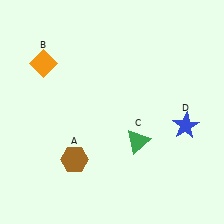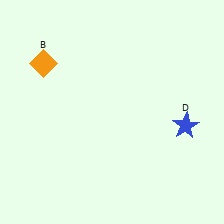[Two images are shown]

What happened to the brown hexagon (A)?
The brown hexagon (A) was removed in Image 2. It was in the bottom-left area of Image 1.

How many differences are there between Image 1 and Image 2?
There are 2 differences between the two images.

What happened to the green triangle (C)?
The green triangle (C) was removed in Image 2. It was in the bottom-right area of Image 1.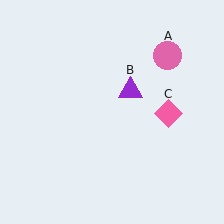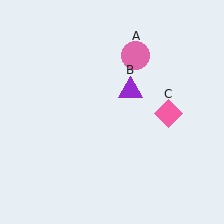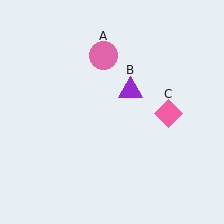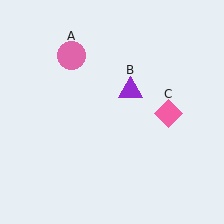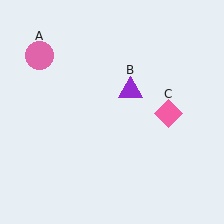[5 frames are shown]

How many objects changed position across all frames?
1 object changed position: pink circle (object A).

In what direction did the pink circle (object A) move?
The pink circle (object A) moved left.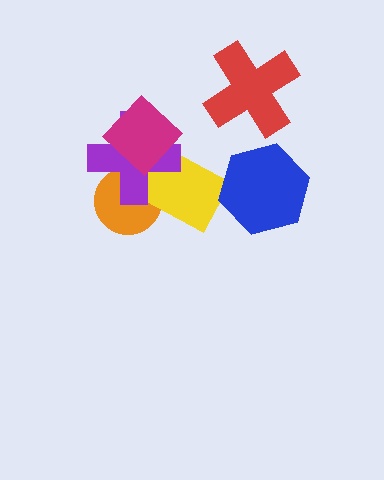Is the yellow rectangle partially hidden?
Yes, it is partially covered by another shape.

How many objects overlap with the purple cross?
3 objects overlap with the purple cross.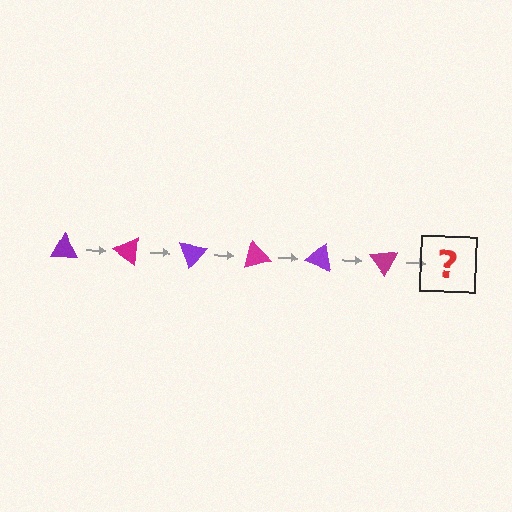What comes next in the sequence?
The next element should be a purple triangle, rotated 210 degrees from the start.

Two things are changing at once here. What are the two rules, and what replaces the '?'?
The two rules are that it rotates 35 degrees each step and the color cycles through purple and magenta. The '?' should be a purple triangle, rotated 210 degrees from the start.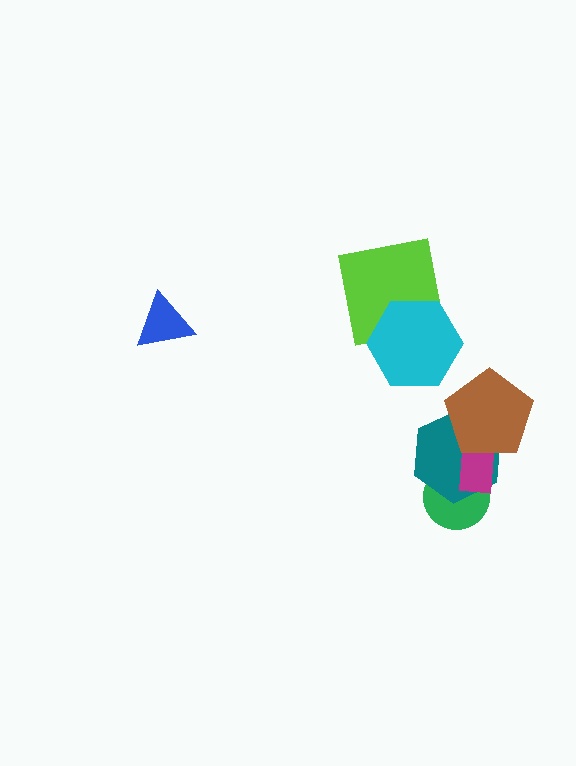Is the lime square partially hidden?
Yes, it is partially covered by another shape.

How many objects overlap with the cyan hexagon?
1 object overlaps with the cyan hexagon.